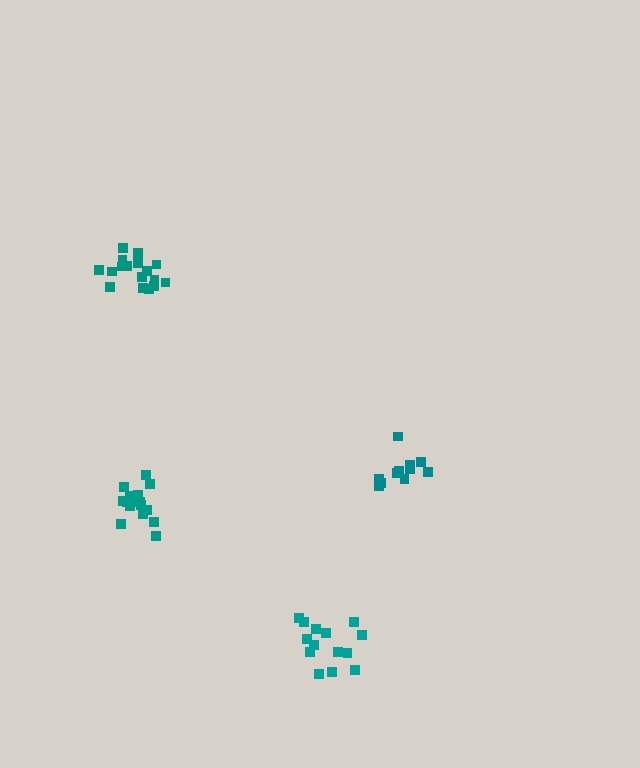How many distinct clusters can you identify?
There are 4 distinct clusters.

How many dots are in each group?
Group 1: 17 dots, Group 2: 17 dots, Group 3: 11 dots, Group 4: 14 dots (59 total).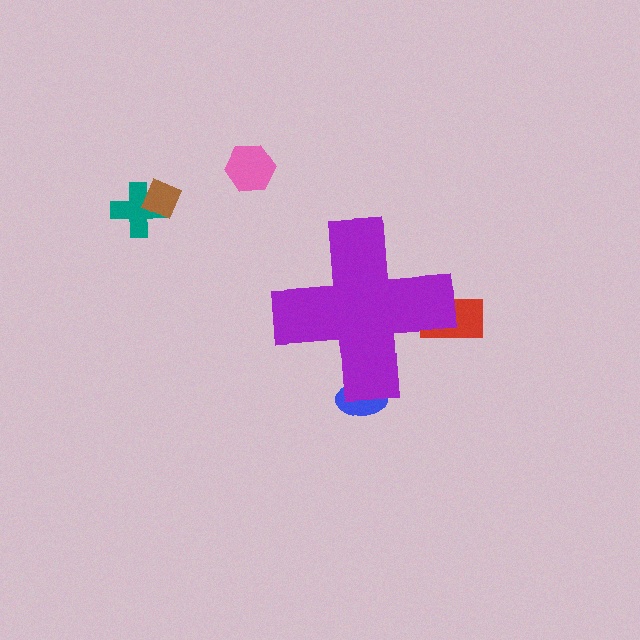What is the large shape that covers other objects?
A purple cross.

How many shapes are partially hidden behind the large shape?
2 shapes are partially hidden.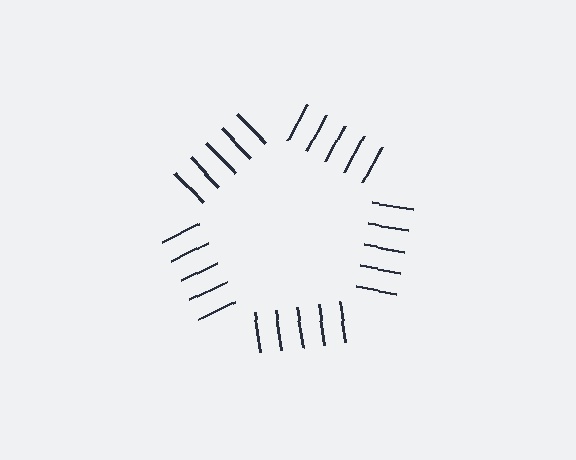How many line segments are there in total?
25 — 5 along each of the 5 edges.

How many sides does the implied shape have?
5 sides — the line-ends trace a pentagon.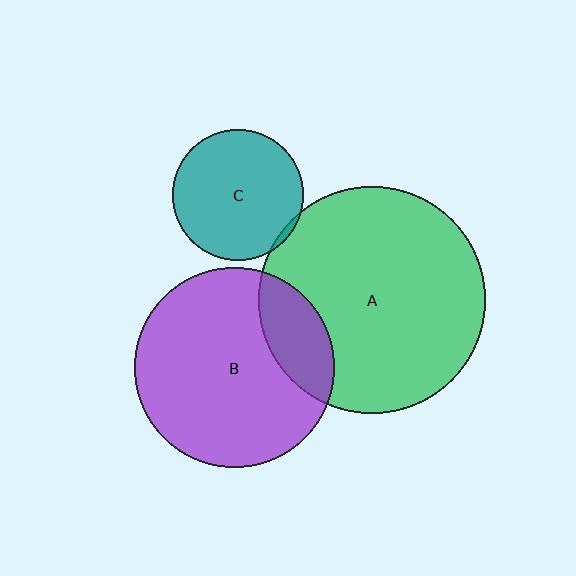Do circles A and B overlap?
Yes.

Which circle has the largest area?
Circle A (green).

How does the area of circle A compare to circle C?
Approximately 3.0 times.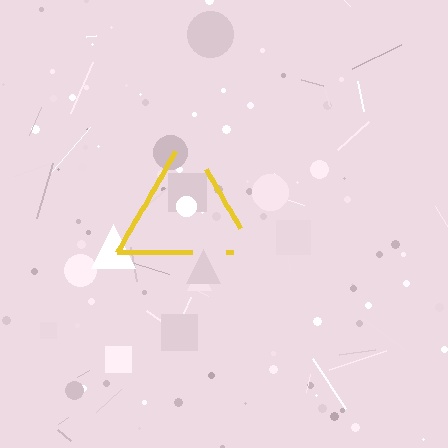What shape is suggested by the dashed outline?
The dashed outline suggests a triangle.